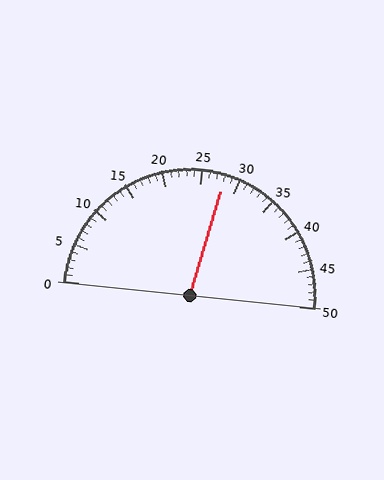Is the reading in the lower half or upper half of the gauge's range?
The reading is in the upper half of the range (0 to 50).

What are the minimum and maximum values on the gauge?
The gauge ranges from 0 to 50.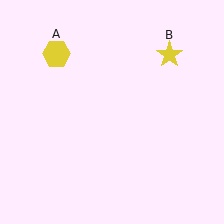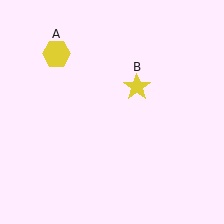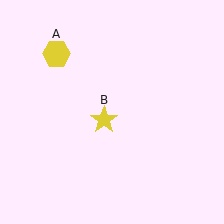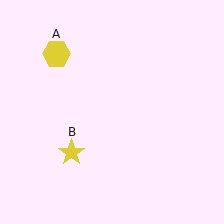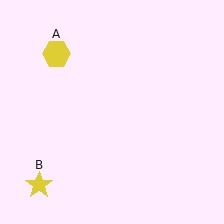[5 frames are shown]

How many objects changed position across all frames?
1 object changed position: yellow star (object B).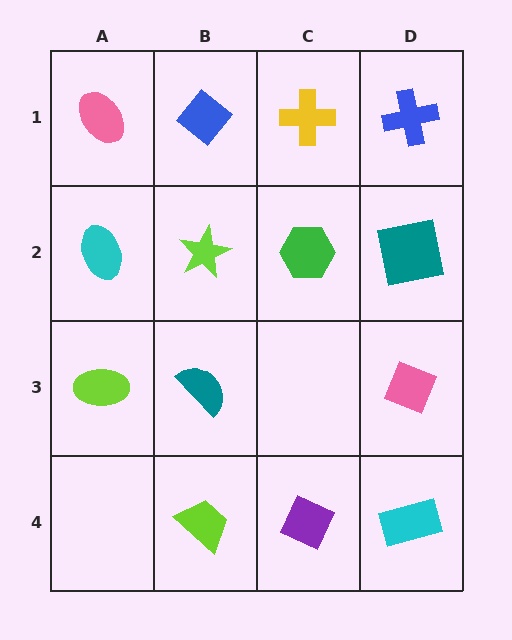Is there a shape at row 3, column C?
No, that cell is empty.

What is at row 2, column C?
A green hexagon.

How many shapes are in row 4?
3 shapes.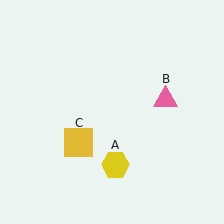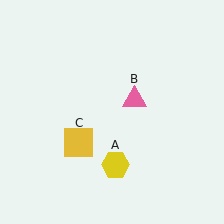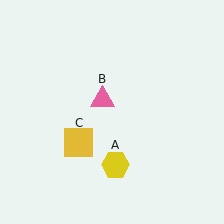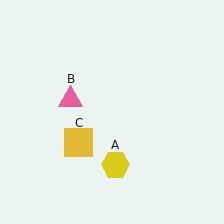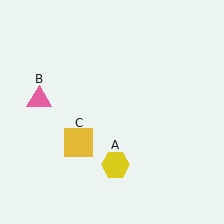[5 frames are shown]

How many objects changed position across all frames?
1 object changed position: pink triangle (object B).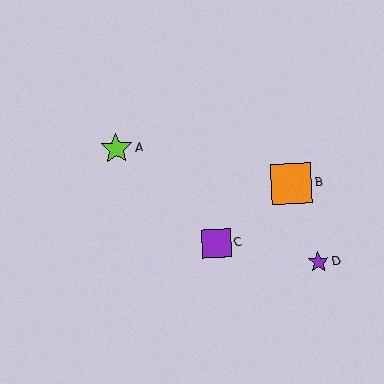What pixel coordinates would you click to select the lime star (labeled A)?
Click at (116, 148) to select the lime star A.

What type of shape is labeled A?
Shape A is a lime star.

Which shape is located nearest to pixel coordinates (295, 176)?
The orange square (labeled B) at (291, 183) is nearest to that location.